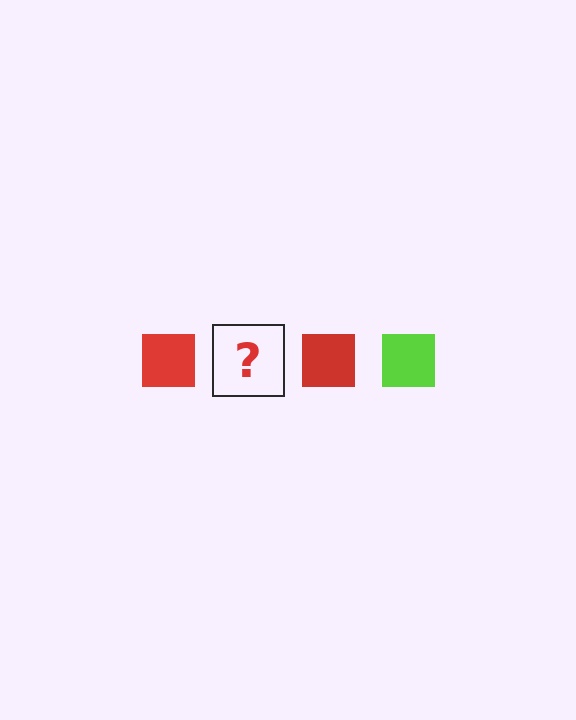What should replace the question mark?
The question mark should be replaced with a lime square.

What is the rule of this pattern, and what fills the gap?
The rule is that the pattern cycles through red, lime squares. The gap should be filled with a lime square.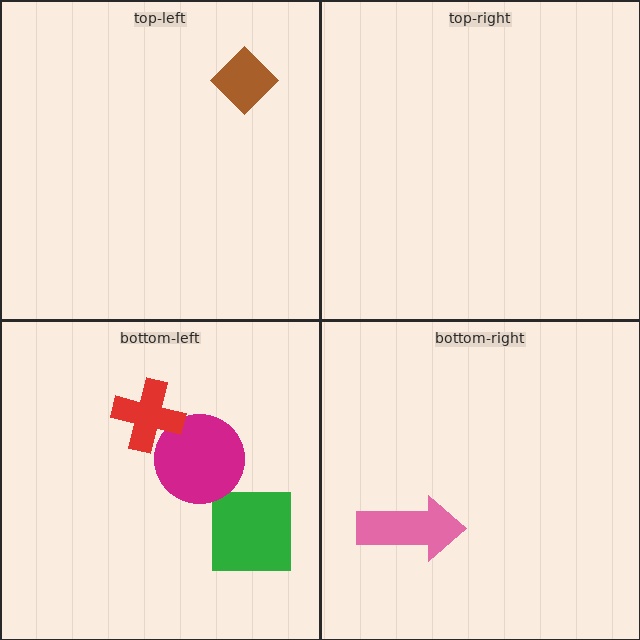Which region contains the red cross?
The bottom-left region.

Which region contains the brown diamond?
The top-left region.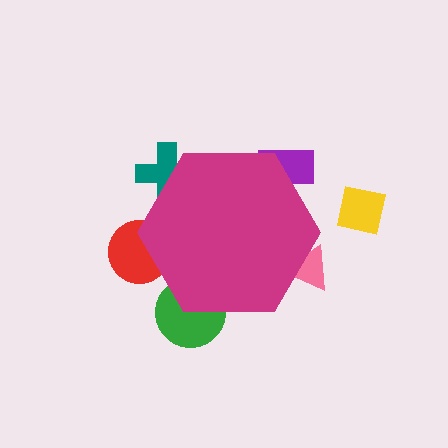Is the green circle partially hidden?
Yes, the green circle is partially hidden behind the magenta hexagon.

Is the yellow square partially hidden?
No, the yellow square is fully visible.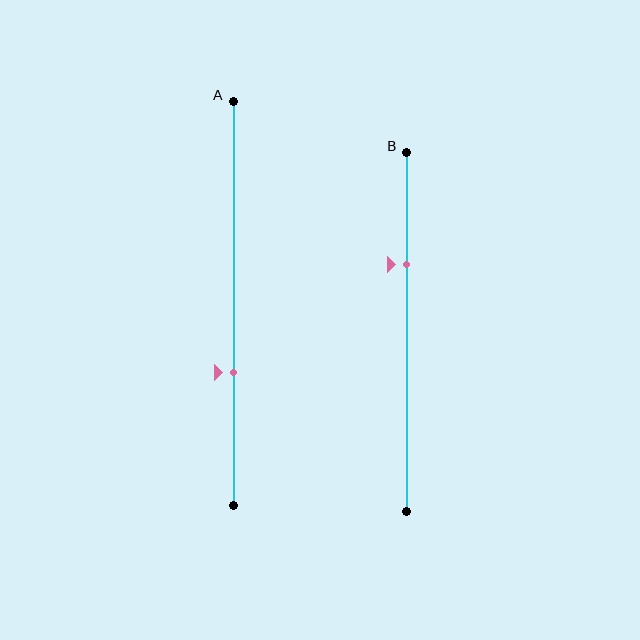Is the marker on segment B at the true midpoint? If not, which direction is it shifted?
No, the marker on segment B is shifted upward by about 19% of the segment length.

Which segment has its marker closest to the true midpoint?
Segment A has its marker closest to the true midpoint.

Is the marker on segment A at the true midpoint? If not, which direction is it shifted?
No, the marker on segment A is shifted downward by about 17% of the segment length.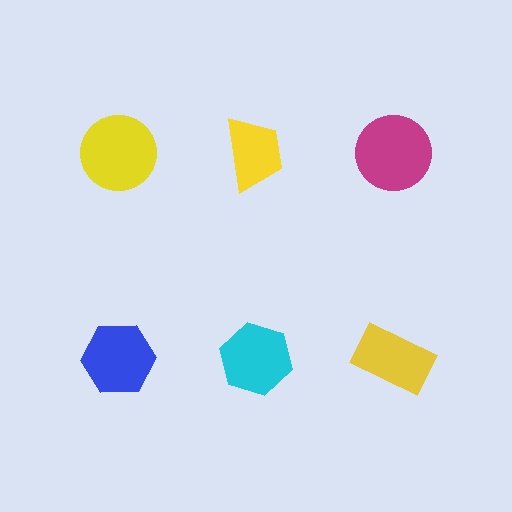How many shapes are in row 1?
3 shapes.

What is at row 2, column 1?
A blue hexagon.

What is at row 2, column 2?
A cyan hexagon.